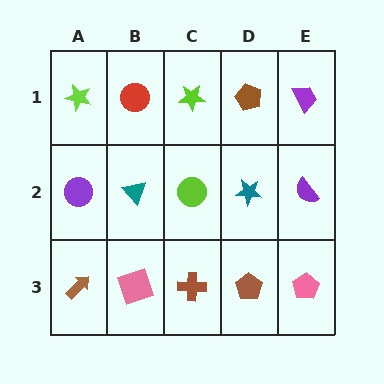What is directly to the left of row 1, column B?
A lime star.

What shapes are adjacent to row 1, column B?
A teal triangle (row 2, column B), a lime star (row 1, column A), a lime star (row 1, column C).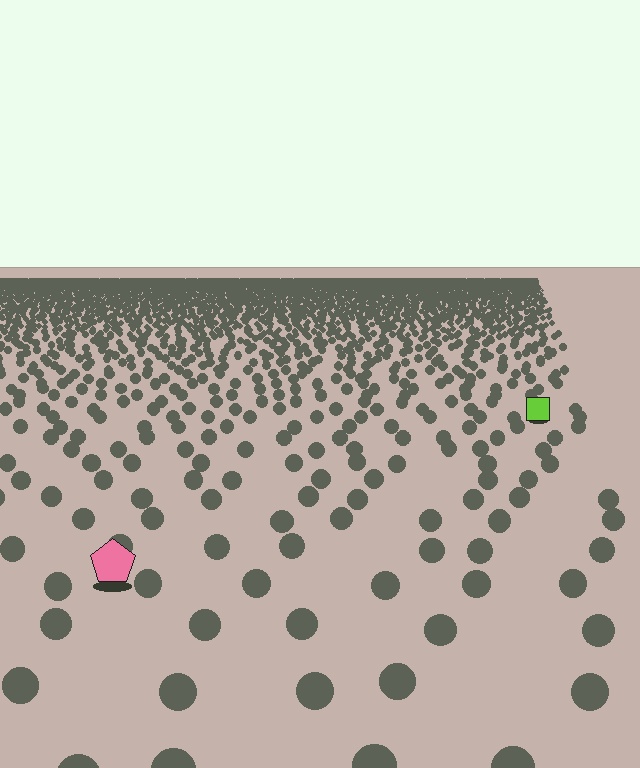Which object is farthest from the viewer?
The lime square is farthest from the viewer. It appears smaller and the ground texture around it is denser.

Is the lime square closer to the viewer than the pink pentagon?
No. The pink pentagon is closer — you can tell from the texture gradient: the ground texture is coarser near it.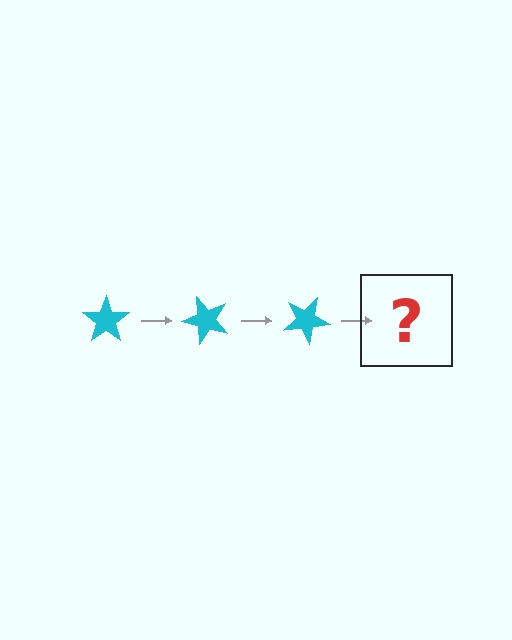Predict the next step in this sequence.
The next step is a cyan star rotated 150 degrees.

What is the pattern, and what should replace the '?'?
The pattern is that the star rotates 50 degrees each step. The '?' should be a cyan star rotated 150 degrees.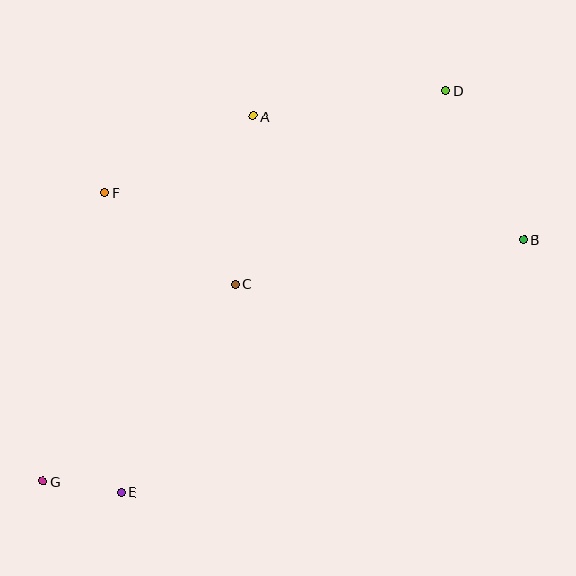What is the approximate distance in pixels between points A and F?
The distance between A and F is approximately 167 pixels.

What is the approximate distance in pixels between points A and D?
The distance between A and D is approximately 194 pixels.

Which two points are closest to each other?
Points E and G are closest to each other.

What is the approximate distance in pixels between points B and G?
The distance between B and G is approximately 538 pixels.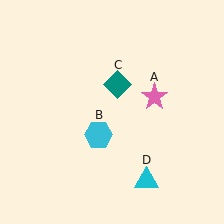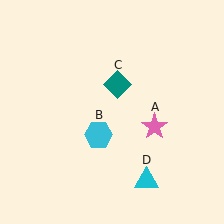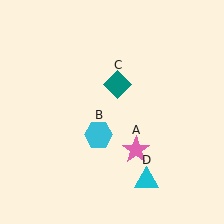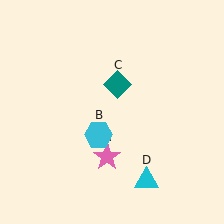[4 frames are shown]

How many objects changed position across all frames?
1 object changed position: pink star (object A).